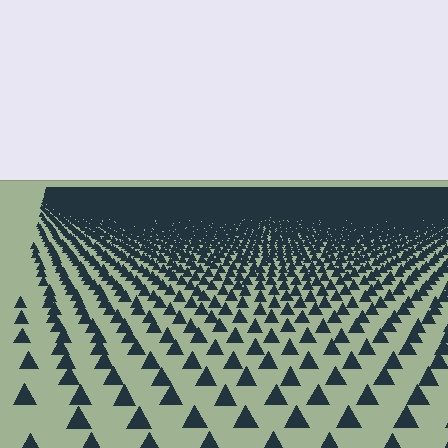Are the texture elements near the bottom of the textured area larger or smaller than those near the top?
Larger. Near the bottom, elements are closer to the viewer and appear at a bigger on-screen size.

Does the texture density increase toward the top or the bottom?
Density increases toward the top.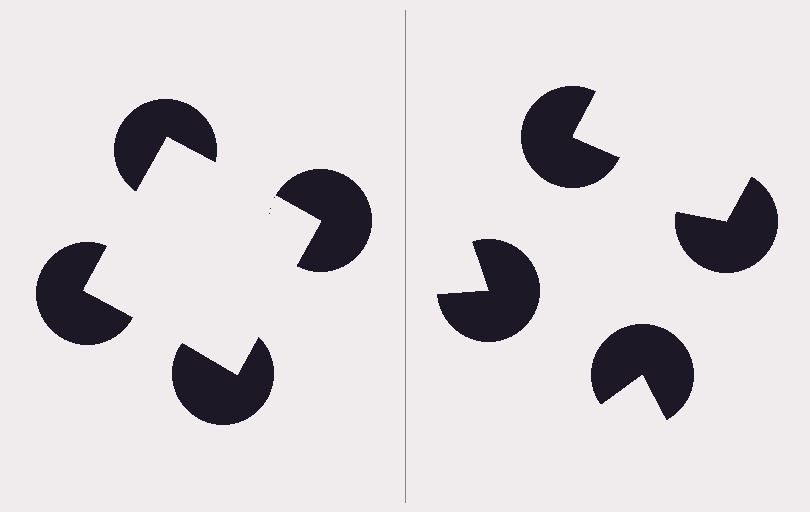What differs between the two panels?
The pac-man discs are positioned identically on both sides; only the wedge orientations differ. On the left they align to a square; on the right they are misaligned.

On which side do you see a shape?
An illusory square appears on the left side. On the right side the wedge cuts are rotated, so no coherent shape forms.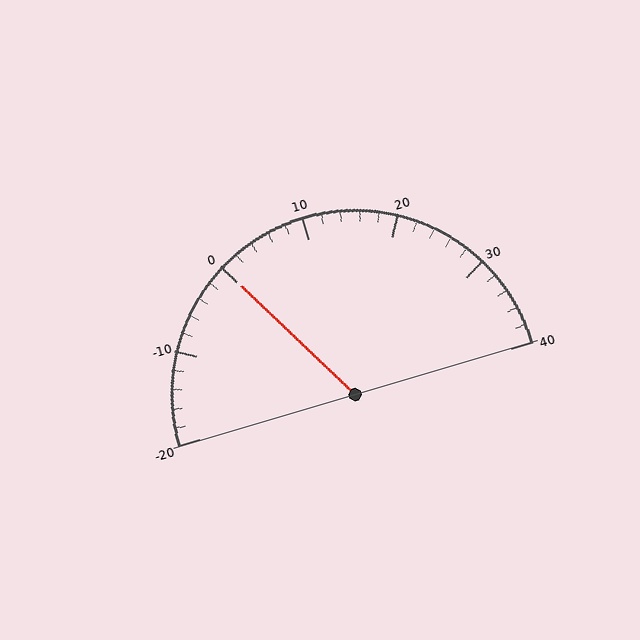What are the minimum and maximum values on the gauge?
The gauge ranges from -20 to 40.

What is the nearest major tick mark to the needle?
The nearest major tick mark is 0.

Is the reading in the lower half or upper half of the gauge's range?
The reading is in the lower half of the range (-20 to 40).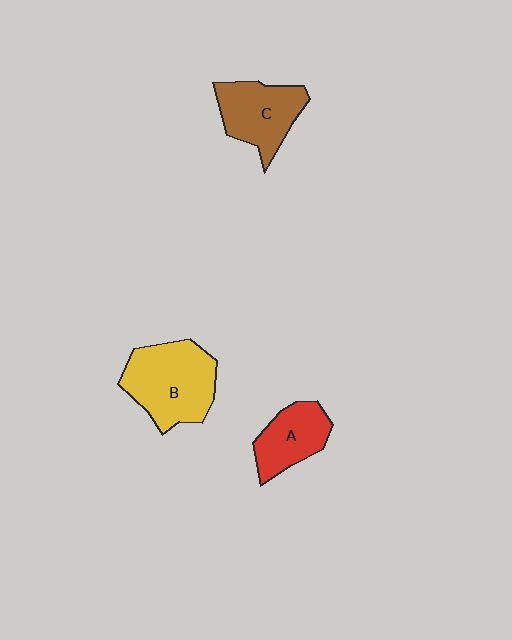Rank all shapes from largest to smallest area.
From largest to smallest: B (yellow), C (brown), A (red).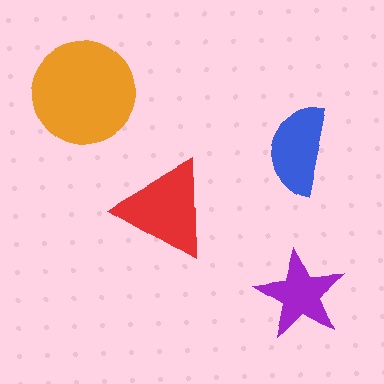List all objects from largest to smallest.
The orange circle, the red triangle, the blue semicircle, the purple star.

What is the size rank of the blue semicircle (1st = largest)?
3rd.